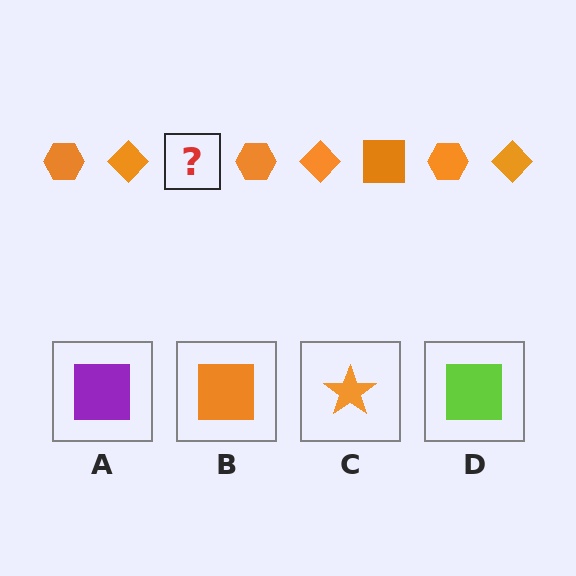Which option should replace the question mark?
Option B.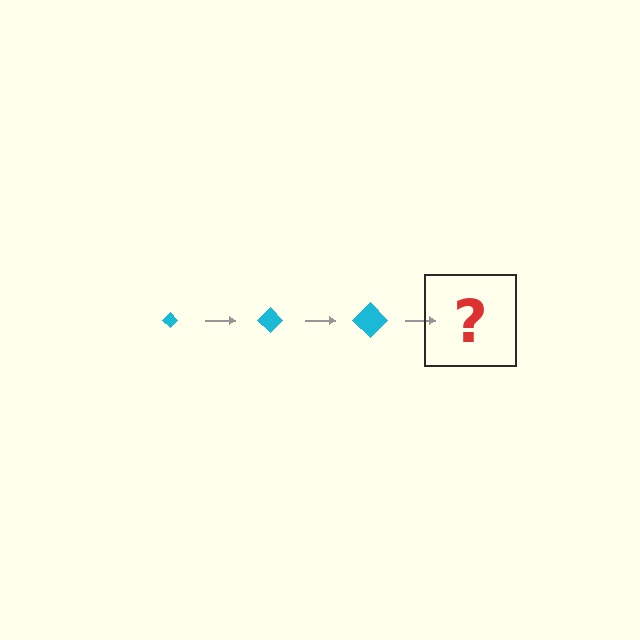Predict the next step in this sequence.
The next step is a cyan diamond, larger than the previous one.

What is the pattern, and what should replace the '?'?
The pattern is that the diamond gets progressively larger each step. The '?' should be a cyan diamond, larger than the previous one.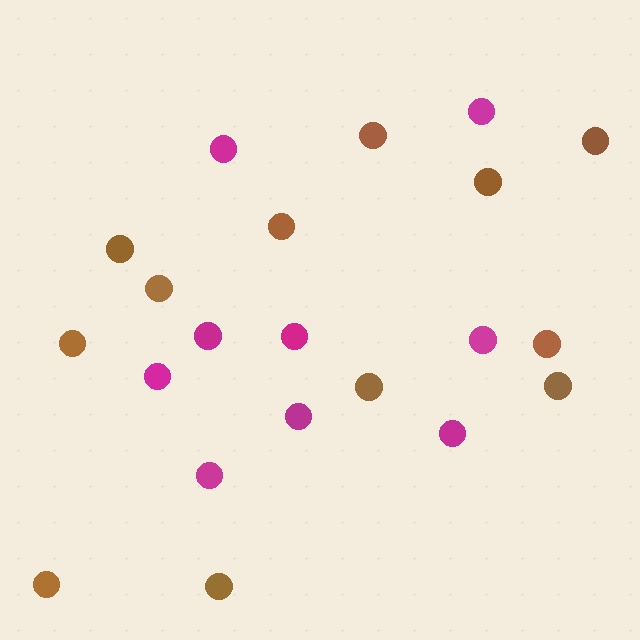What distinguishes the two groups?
There are 2 groups: one group of brown circles (12) and one group of magenta circles (9).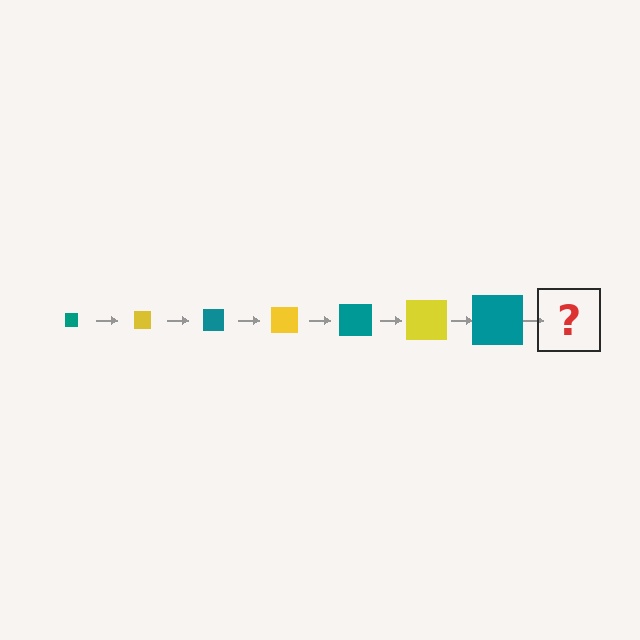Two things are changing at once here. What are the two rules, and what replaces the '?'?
The two rules are that the square grows larger each step and the color cycles through teal and yellow. The '?' should be a yellow square, larger than the previous one.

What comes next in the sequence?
The next element should be a yellow square, larger than the previous one.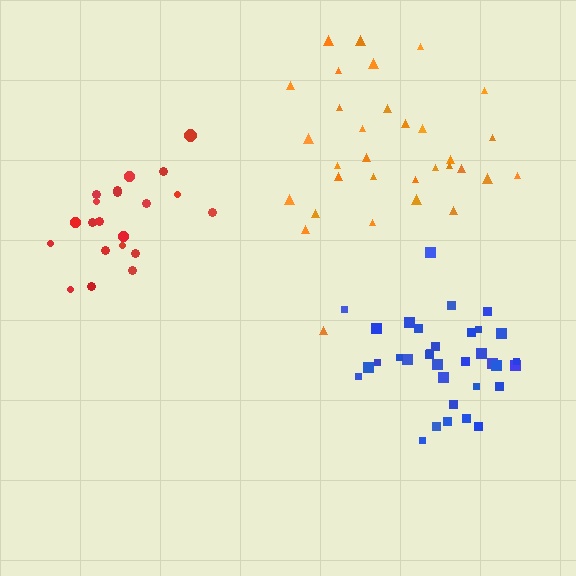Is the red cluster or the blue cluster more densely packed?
Blue.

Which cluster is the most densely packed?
Blue.